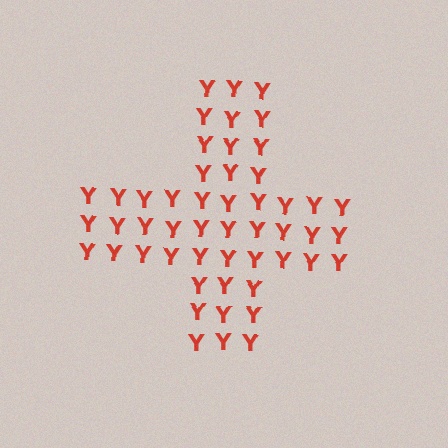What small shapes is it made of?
It is made of small letter Y's.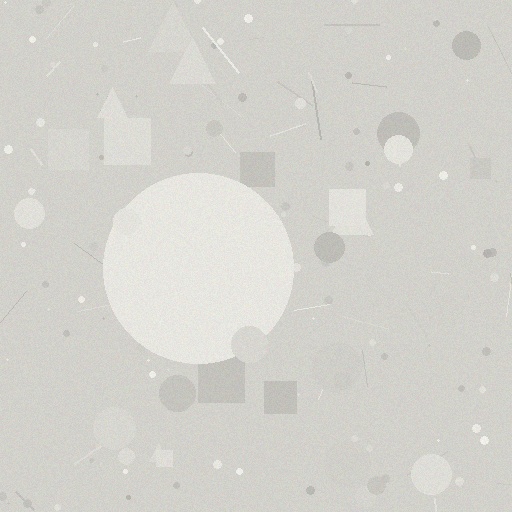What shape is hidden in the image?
A circle is hidden in the image.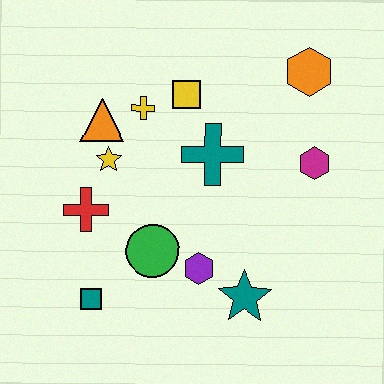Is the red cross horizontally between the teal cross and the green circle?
No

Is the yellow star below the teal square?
No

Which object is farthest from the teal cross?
The teal square is farthest from the teal cross.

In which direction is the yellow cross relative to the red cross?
The yellow cross is above the red cross.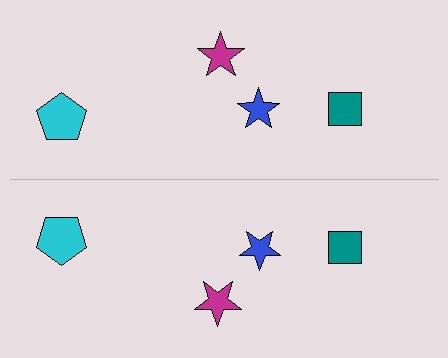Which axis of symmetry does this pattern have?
The pattern has a horizontal axis of symmetry running through the center of the image.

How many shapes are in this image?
There are 8 shapes in this image.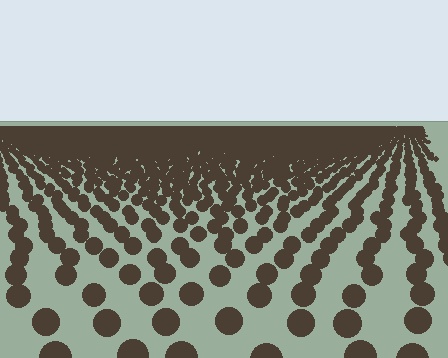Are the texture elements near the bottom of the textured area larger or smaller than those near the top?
Larger. Near the bottom, elements are closer to the viewer and appear at a bigger on-screen size.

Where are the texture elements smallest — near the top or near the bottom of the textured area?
Near the top.